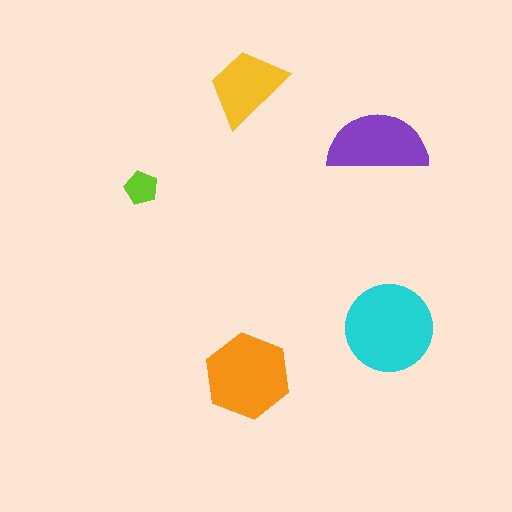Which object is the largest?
The cyan circle.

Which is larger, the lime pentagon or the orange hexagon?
The orange hexagon.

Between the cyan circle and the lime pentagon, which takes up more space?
The cyan circle.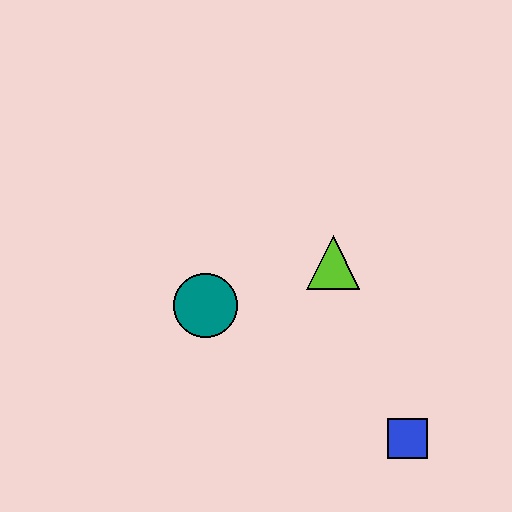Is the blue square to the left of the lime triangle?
No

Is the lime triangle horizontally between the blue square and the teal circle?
Yes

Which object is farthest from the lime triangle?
The blue square is farthest from the lime triangle.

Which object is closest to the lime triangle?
The teal circle is closest to the lime triangle.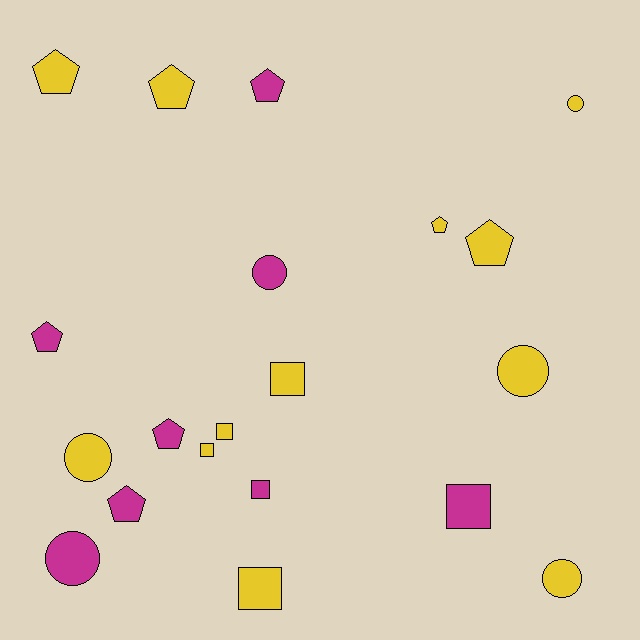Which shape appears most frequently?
Pentagon, with 8 objects.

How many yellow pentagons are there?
There are 4 yellow pentagons.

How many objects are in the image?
There are 20 objects.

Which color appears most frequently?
Yellow, with 12 objects.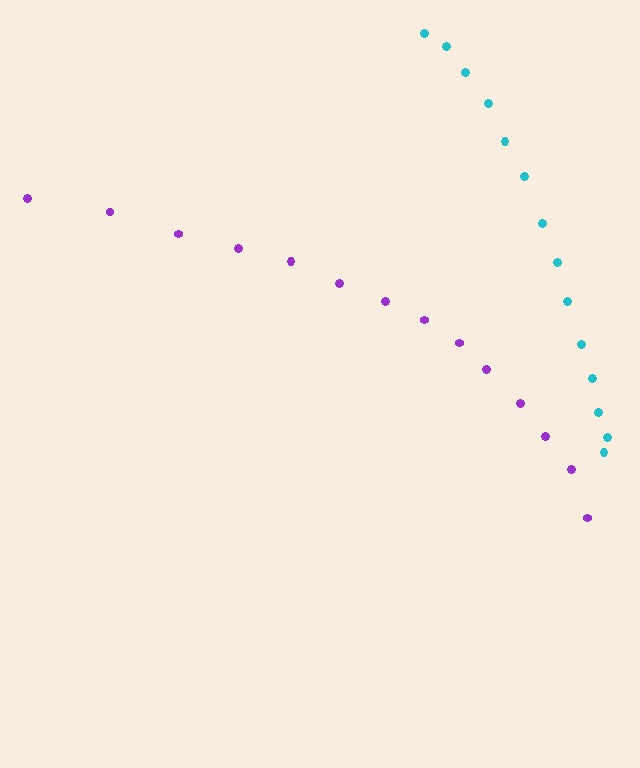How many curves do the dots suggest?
There are 2 distinct paths.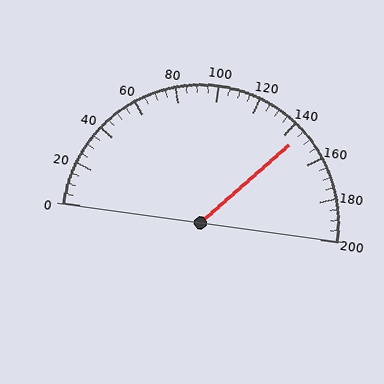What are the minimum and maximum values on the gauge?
The gauge ranges from 0 to 200.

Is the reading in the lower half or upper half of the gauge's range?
The reading is in the upper half of the range (0 to 200).